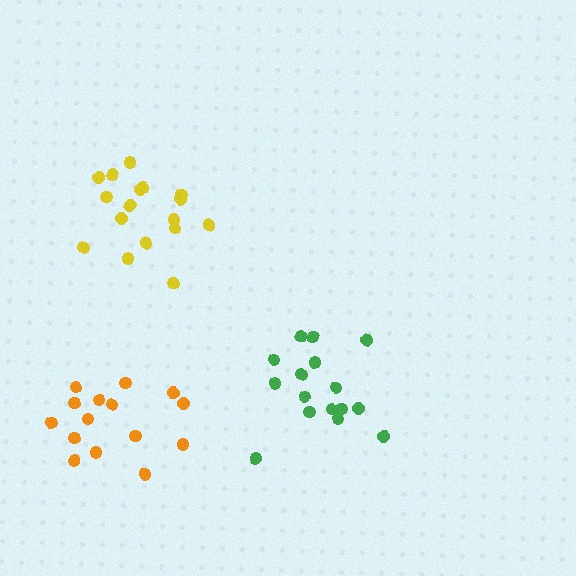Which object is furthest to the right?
The green cluster is rightmost.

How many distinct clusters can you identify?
There are 3 distinct clusters.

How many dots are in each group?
Group 1: 17 dots, Group 2: 16 dots, Group 3: 15 dots (48 total).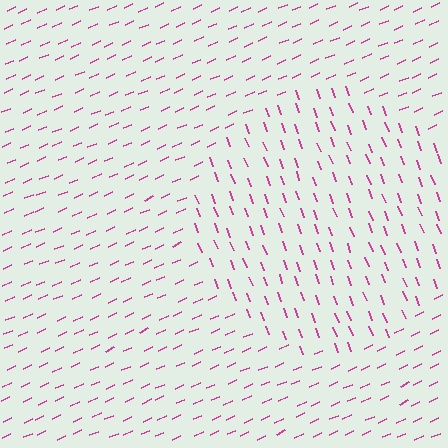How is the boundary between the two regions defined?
The boundary is defined purely by a change in line orientation (approximately 87 degrees difference). All lines are the same color and thickness.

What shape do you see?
I see a circle.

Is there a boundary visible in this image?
Yes, there is a texture boundary formed by a change in line orientation.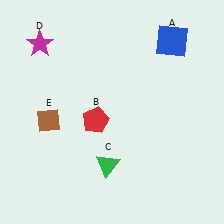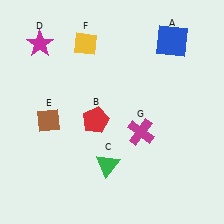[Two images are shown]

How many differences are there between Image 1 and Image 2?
There are 2 differences between the two images.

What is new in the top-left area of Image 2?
A yellow diamond (F) was added in the top-left area of Image 2.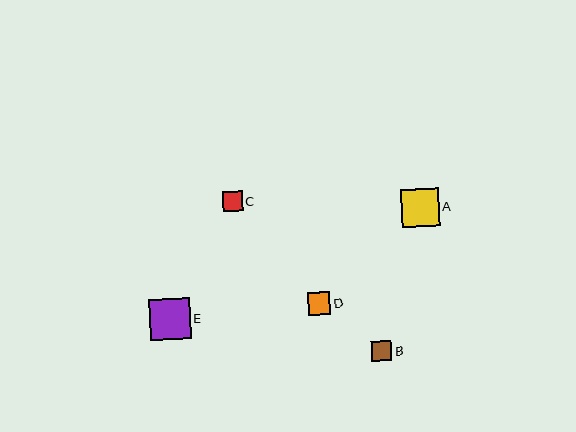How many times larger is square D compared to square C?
Square D is approximately 1.1 times the size of square C.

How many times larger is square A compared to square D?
Square A is approximately 1.7 times the size of square D.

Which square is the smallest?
Square C is the smallest with a size of approximately 20 pixels.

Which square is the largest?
Square E is the largest with a size of approximately 40 pixels.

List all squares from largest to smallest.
From largest to smallest: E, A, D, B, C.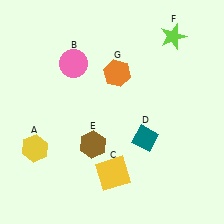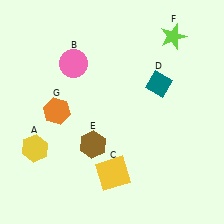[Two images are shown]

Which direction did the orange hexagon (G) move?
The orange hexagon (G) moved left.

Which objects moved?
The objects that moved are: the teal diamond (D), the orange hexagon (G).